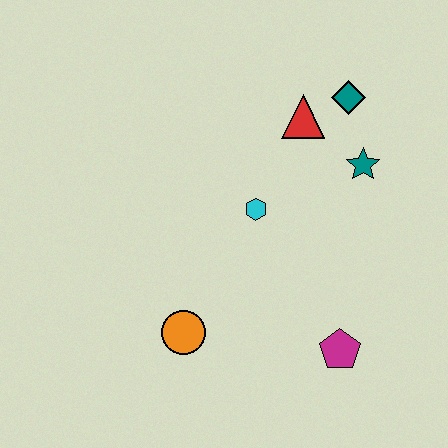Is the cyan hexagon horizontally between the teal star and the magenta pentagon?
No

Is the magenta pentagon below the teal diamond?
Yes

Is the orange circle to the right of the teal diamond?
No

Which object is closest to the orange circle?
The cyan hexagon is closest to the orange circle.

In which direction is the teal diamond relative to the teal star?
The teal diamond is above the teal star.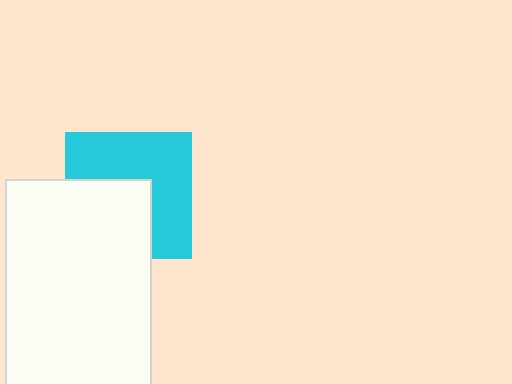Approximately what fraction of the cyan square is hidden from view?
Roughly 43% of the cyan square is hidden behind the white rectangle.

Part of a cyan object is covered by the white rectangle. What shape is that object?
It is a square.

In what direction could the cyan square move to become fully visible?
The cyan square could move toward the upper-right. That would shift it out from behind the white rectangle entirely.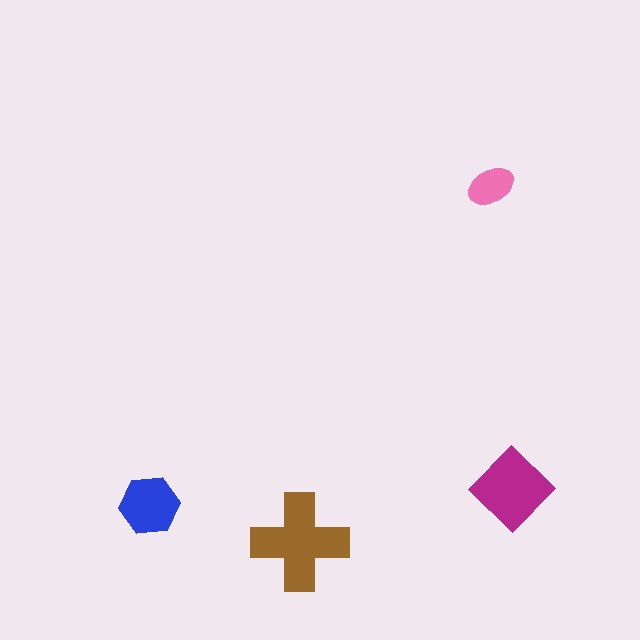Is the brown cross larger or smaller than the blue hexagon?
Larger.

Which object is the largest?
The brown cross.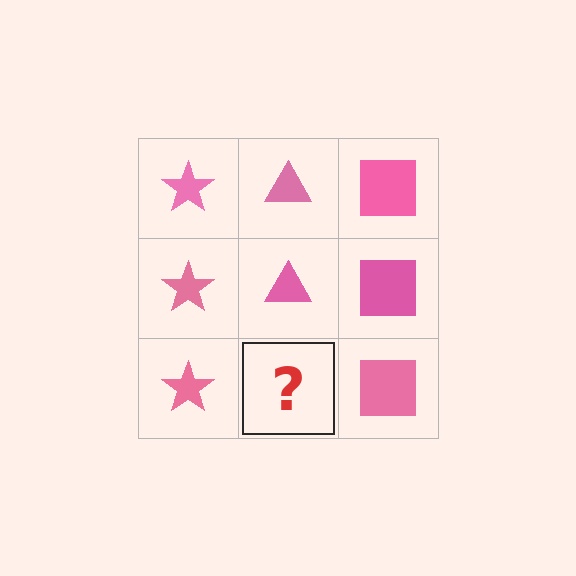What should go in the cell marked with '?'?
The missing cell should contain a pink triangle.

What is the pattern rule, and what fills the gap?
The rule is that each column has a consistent shape. The gap should be filled with a pink triangle.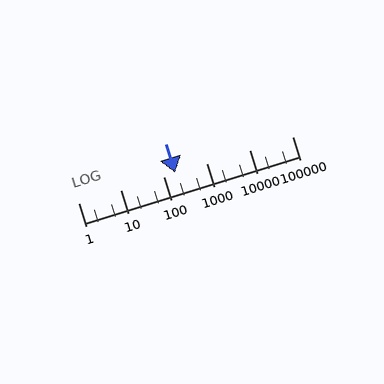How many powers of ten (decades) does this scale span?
The scale spans 5 decades, from 1 to 100000.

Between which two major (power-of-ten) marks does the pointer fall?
The pointer is between 100 and 1000.